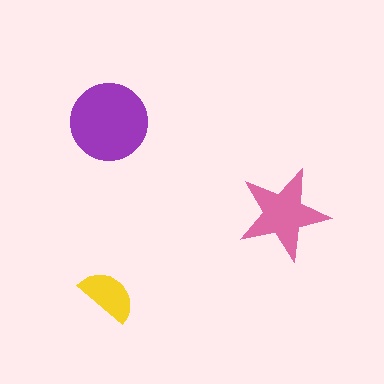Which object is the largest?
The purple circle.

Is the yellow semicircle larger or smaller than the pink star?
Smaller.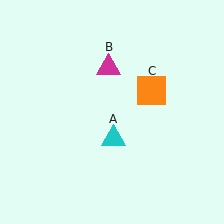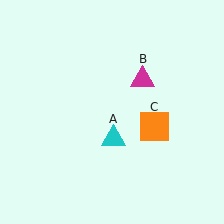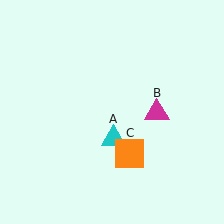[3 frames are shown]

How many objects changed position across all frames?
2 objects changed position: magenta triangle (object B), orange square (object C).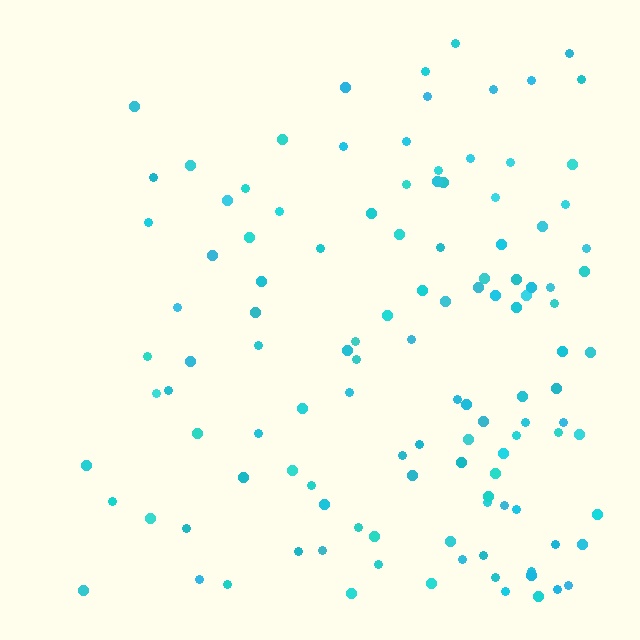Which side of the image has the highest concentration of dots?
The right.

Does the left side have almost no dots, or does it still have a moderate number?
Still a moderate number, just noticeably fewer than the right.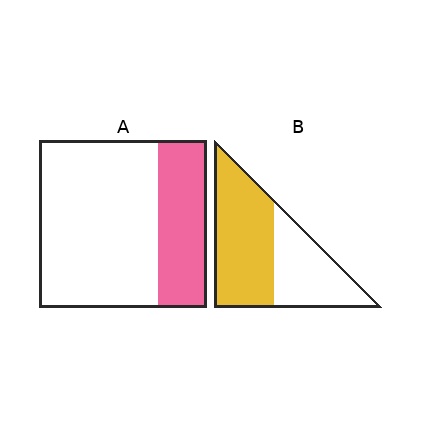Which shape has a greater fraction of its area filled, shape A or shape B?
Shape B.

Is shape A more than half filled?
No.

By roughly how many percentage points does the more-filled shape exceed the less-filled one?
By roughly 30 percentage points (B over A).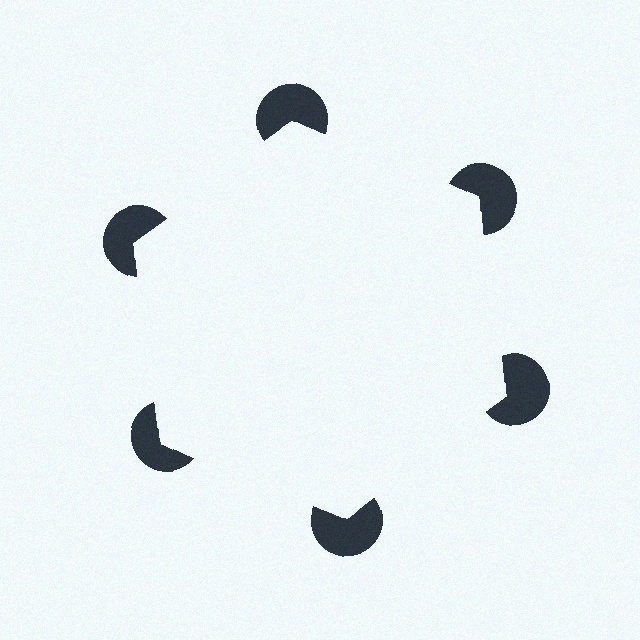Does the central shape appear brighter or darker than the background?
It typically appears slightly brighter than the background, even though no actual brightness change is drawn.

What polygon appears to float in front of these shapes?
An illusory hexagon — its edges are inferred from the aligned wedge cuts in the pac-man discs, not physically drawn.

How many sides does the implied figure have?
6 sides.